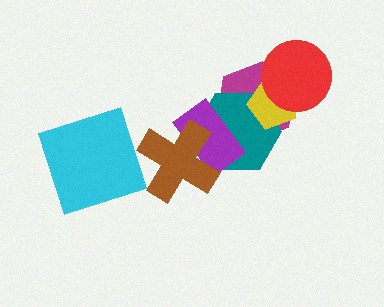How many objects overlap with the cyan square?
0 objects overlap with the cyan square.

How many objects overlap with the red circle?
2 objects overlap with the red circle.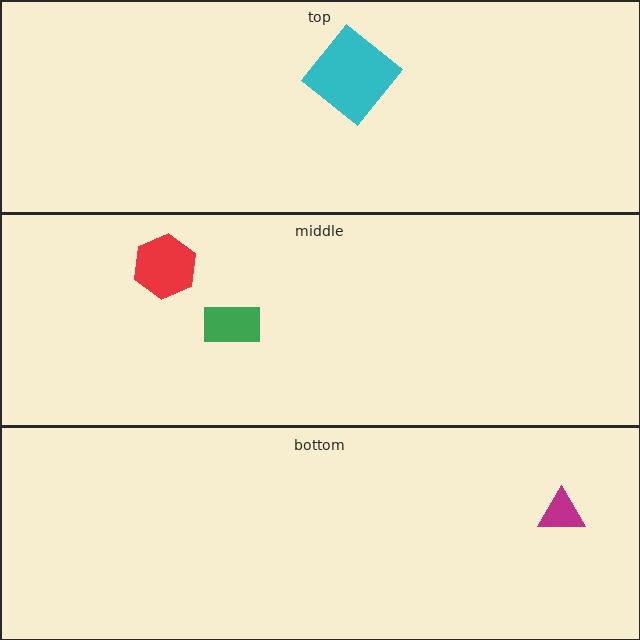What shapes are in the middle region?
The red hexagon, the green rectangle.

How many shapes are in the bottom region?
1.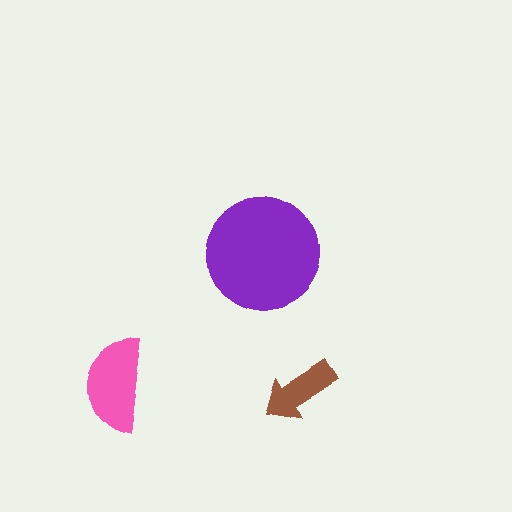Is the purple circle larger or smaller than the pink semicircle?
Larger.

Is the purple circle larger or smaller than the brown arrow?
Larger.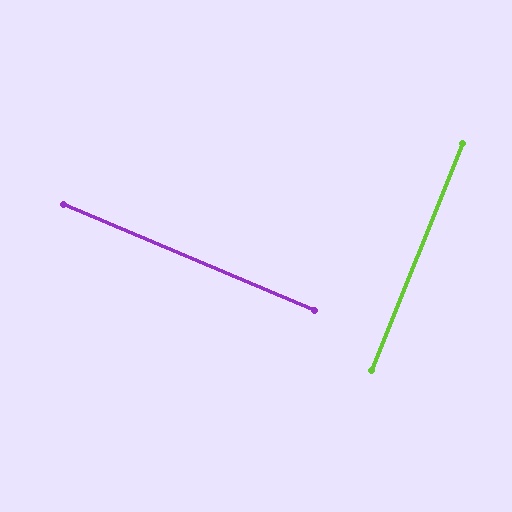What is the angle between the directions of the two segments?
Approximately 89 degrees.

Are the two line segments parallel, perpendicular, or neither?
Perpendicular — they meet at approximately 89°.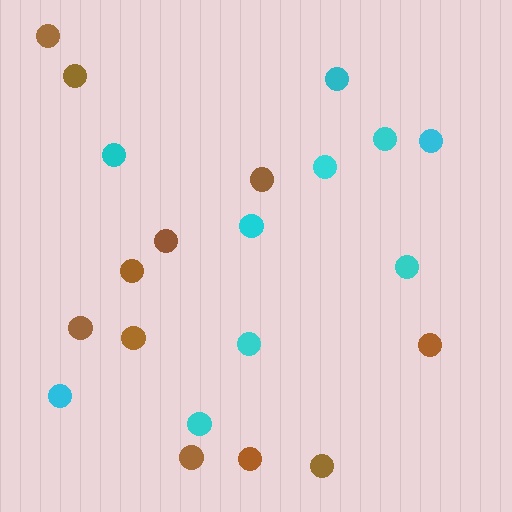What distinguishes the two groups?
There are 2 groups: one group of brown circles (11) and one group of cyan circles (10).